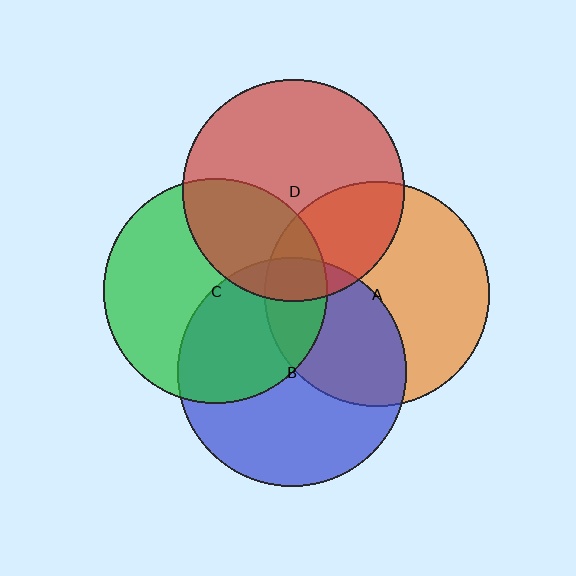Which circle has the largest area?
Circle B (blue).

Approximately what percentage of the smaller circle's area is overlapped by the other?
Approximately 10%.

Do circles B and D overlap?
Yes.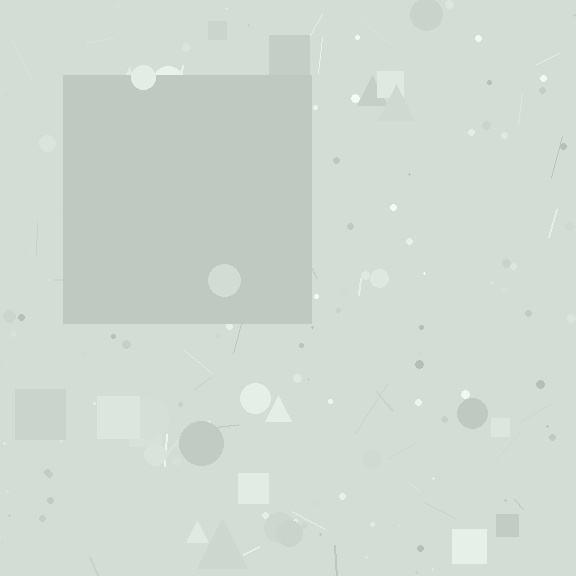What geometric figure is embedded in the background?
A square is embedded in the background.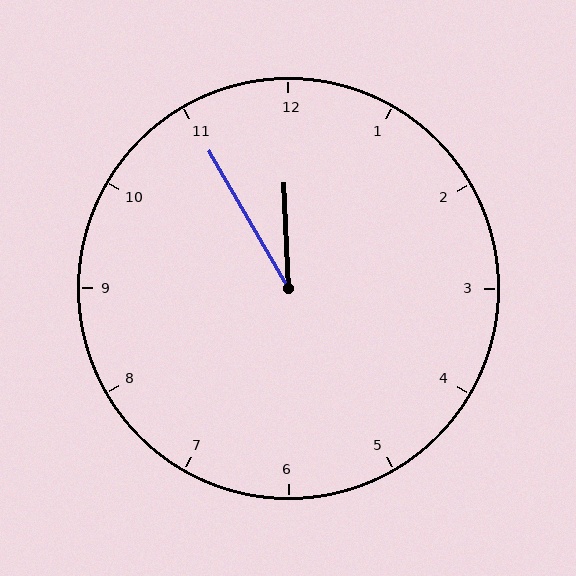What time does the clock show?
11:55.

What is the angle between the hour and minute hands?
Approximately 28 degrees.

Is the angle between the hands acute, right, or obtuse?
It is acute.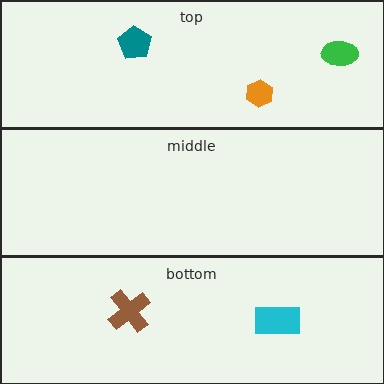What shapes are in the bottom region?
The brown cross, the cyan rectangle.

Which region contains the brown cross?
The bottom region.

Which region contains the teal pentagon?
The top region.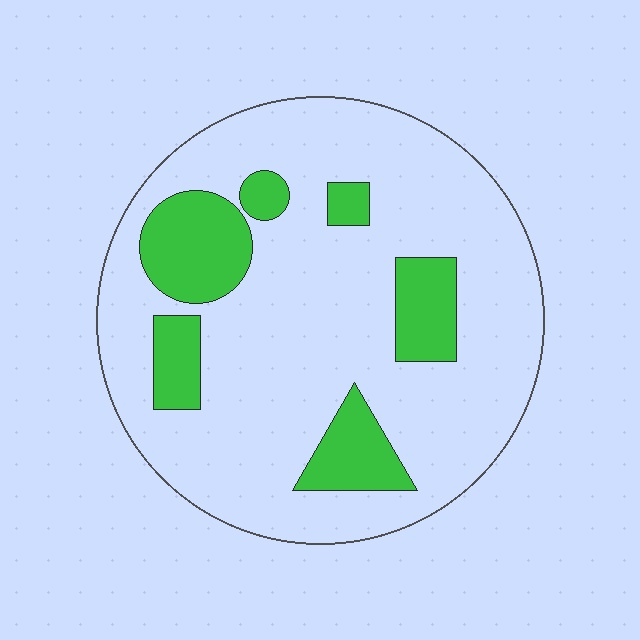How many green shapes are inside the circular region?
6.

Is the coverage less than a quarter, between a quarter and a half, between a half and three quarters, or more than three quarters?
Less than a quarter.